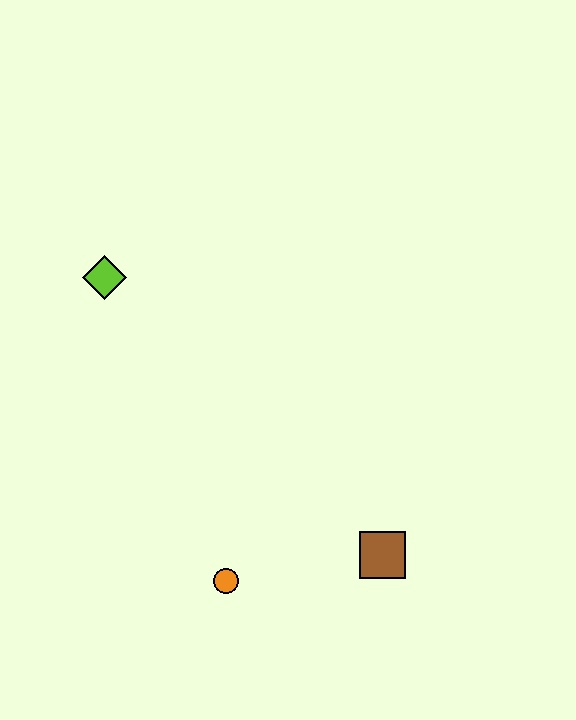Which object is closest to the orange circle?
The brown square is closest to the orange circle.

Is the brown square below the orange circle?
No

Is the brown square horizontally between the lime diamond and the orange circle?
No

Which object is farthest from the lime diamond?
The brown square is farthest from the lime diamond.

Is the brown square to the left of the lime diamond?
No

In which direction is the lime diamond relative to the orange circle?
The lime diamond is above the orange circle.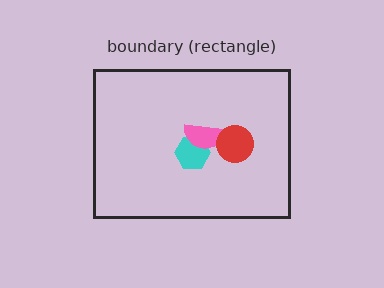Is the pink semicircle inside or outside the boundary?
Inside.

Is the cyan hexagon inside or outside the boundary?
Inside.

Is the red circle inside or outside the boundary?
Inside.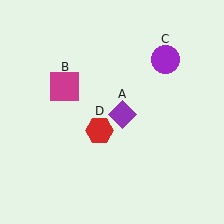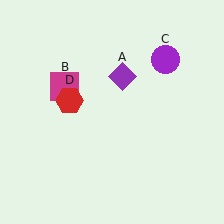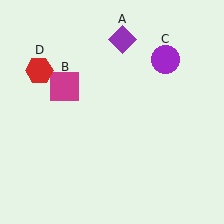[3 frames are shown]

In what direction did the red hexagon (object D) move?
The red hexagon (object D) moved up and to the left.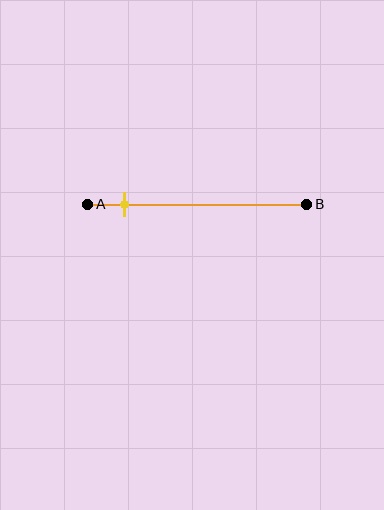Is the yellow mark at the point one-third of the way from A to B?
No, the mark is at about 15% from A, not at the 33% one-third point.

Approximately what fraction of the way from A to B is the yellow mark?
The yellow mark is approximately 15% of the way from A to B.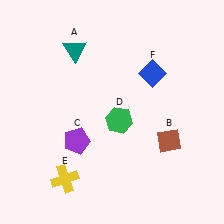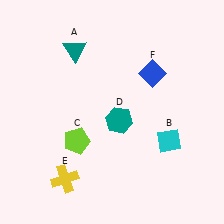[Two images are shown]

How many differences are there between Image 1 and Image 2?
There are 3 differences between the two images.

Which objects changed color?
B changed from brown to cyan. C changed from purple to lime. D changed from green to teal.